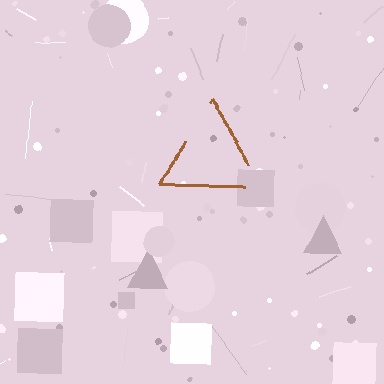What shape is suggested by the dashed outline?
The dashed outline suggests a triangle.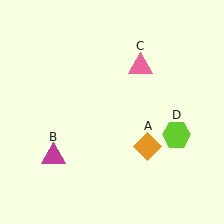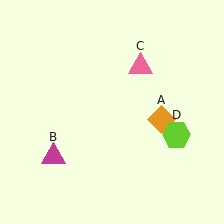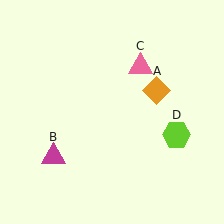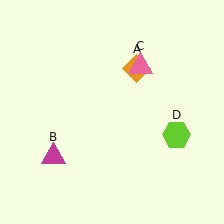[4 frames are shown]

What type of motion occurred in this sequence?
The orange diamond (object A) rotated counterclockwise around the center of the scene.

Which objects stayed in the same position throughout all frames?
Magenta triangle (object B) and pink triangle (object C) and lime hexagon (object D) remained stationary.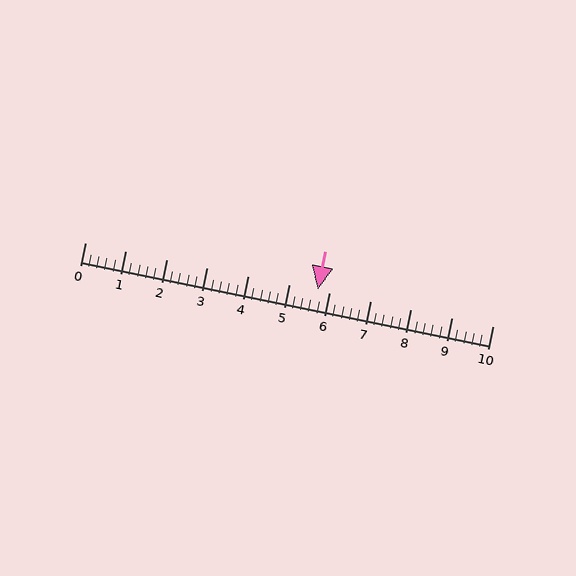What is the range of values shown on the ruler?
The ruler shows values from 0 to 10.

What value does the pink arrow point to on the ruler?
The pink arrow points to approximately 5.7.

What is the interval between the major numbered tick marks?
The major tick marks are spaced 1 units apart.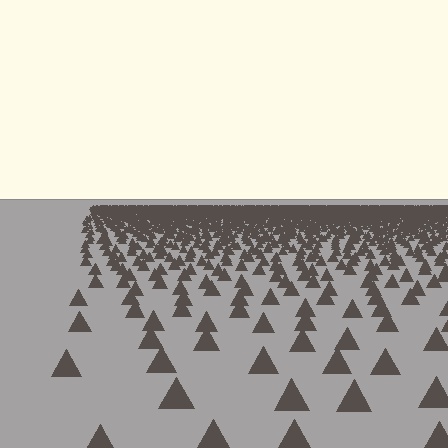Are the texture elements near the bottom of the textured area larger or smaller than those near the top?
Larger. Near the bottom, elements are closer to the viewer and appear at a bigger on-screen size.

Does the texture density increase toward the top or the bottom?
Density increases toward the top.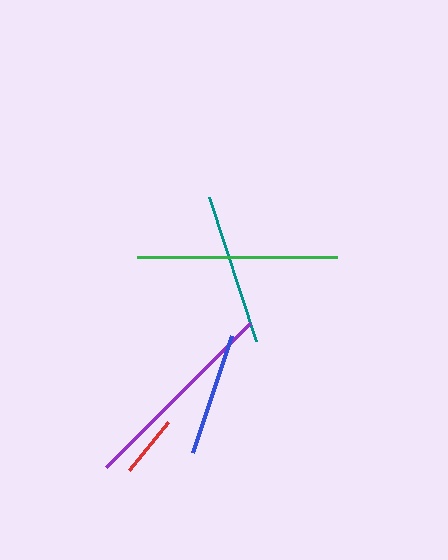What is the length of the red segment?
The red segment is approximately 62 pixels long.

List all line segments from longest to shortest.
From longest to shortest: purple, green, teal, blue, red.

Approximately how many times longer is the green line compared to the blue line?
The green line is approximately 1.6 times the length of the blue line.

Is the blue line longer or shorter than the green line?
The green line is longer than the blue line.